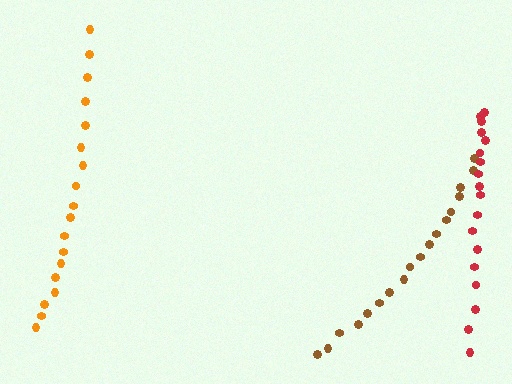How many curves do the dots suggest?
There are 3 distinct paths.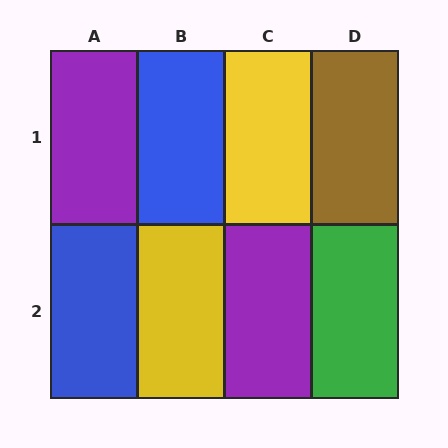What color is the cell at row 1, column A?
Purple.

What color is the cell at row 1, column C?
Yellow.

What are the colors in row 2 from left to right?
Blue, yellow, purple, green.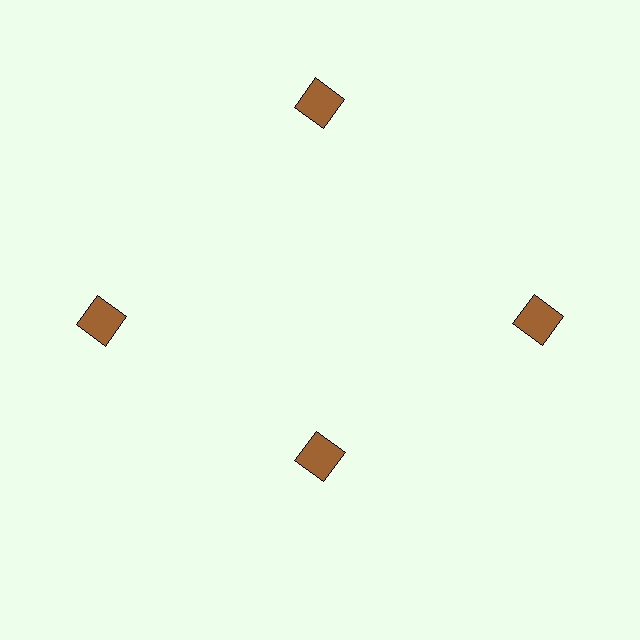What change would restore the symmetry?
The symmetry would be restored by moving it outward, back onto the ring so that all 4 squares sit at equal angles and equal distance from the center.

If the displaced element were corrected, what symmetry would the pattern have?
It would have 4-fold rotational symmetry — the pattern would map onto itself every 90 degrees.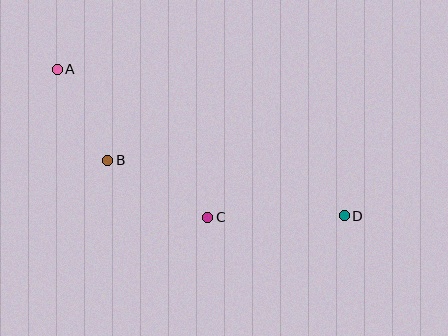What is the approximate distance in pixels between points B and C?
The distance between B and C is approximately 115 pixels.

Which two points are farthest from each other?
Points A and D are farthest from each other.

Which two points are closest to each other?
Points A and B are closest to each other.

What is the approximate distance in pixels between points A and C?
The distance between A and C is approximately 211 pixels.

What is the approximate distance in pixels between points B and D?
The distance between B and D is approximately 243 pixels.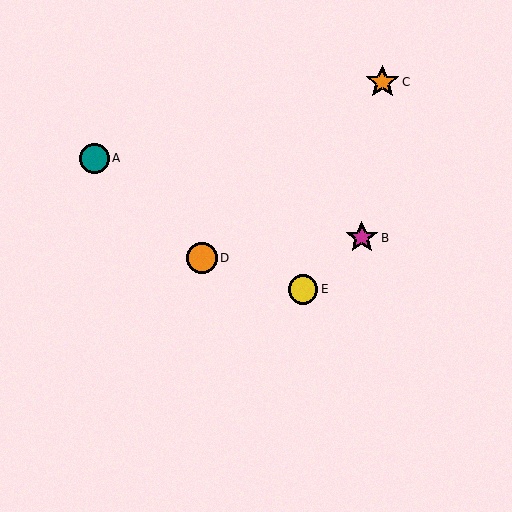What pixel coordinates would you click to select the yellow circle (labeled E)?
Click at (303, 290) to select the yellow circle E.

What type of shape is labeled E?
Shape E is a yellow circle.